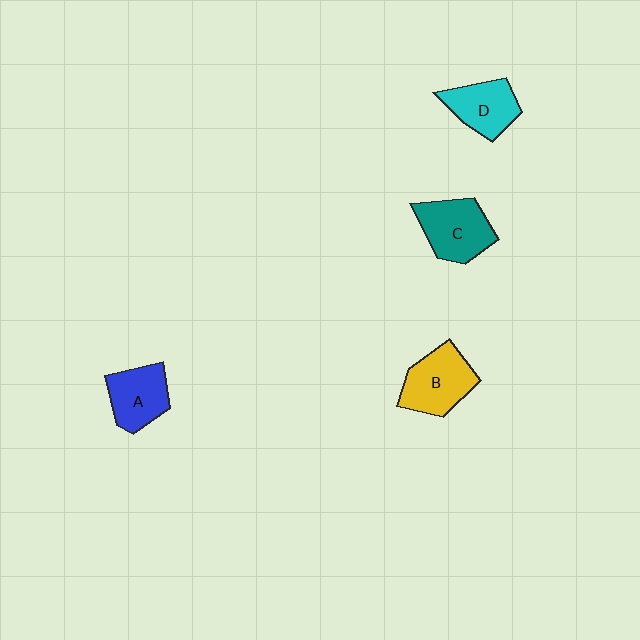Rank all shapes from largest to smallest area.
From largest to smallest: C (teal), B (yellow), A (blue), D (cyan).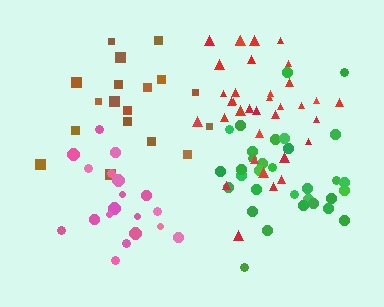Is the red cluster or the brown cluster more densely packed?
Red.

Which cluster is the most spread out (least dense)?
Brown.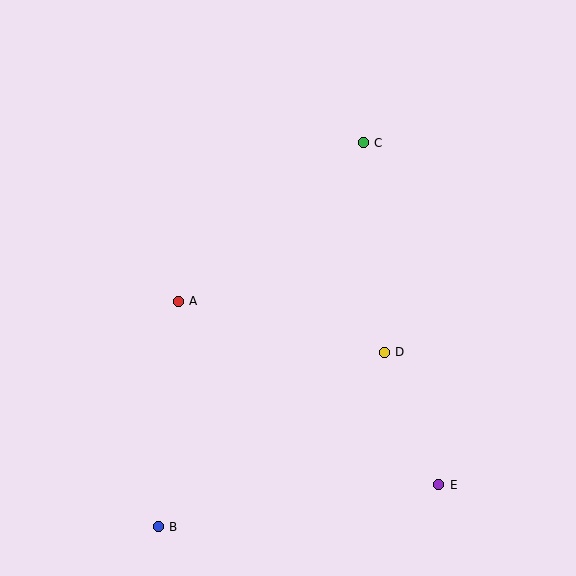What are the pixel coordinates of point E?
Point E is at (439, 485).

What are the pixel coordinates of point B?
Point B is at (158, 527).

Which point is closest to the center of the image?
Point A at (178, 301) is closest to the center.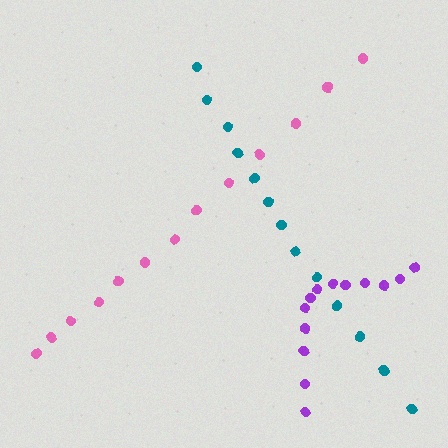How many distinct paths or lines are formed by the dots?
There are 3 distinct paths.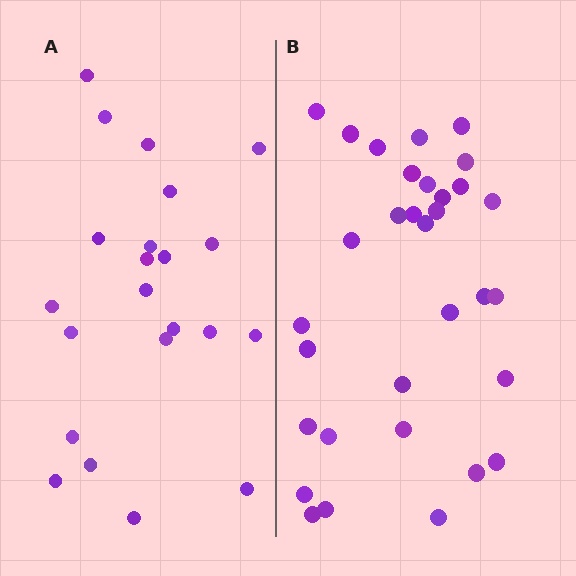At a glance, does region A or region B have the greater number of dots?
Region B (the right region) has more dots.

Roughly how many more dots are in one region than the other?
Region B has roughly 10 or so more dots than region A.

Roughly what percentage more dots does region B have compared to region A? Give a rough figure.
About 45% more.